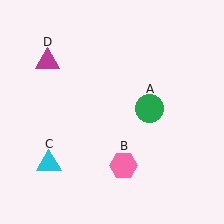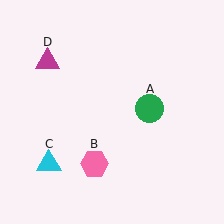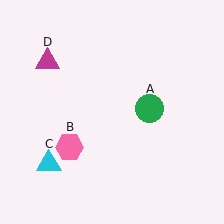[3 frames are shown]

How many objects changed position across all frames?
1 object changed position: pink hexagon (object B).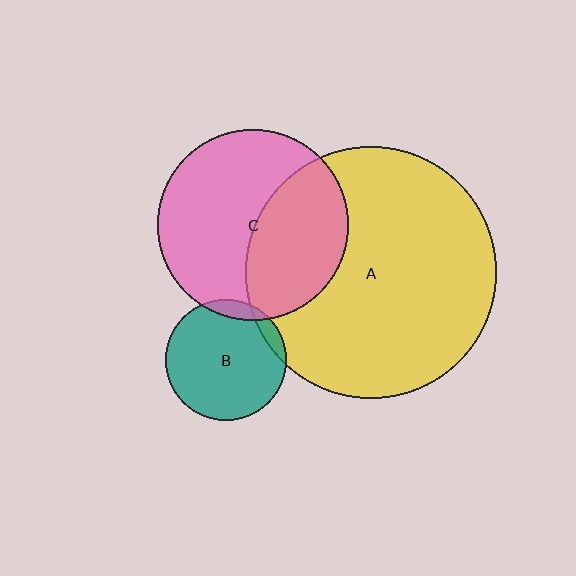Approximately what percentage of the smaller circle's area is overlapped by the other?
Approximately 40%.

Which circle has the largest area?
Circle A (yellow).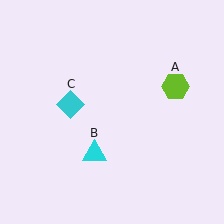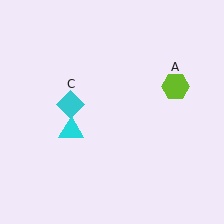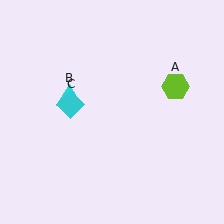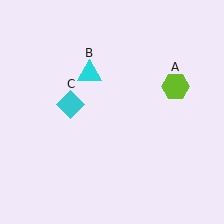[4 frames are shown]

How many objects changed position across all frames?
1 object changed position: cyan triangle (object B).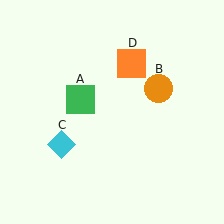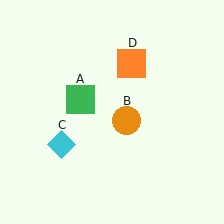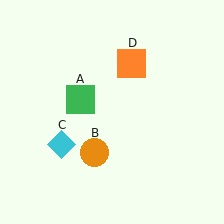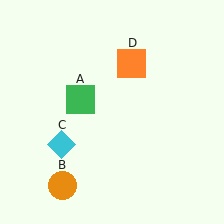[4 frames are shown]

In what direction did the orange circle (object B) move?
The orange circle (object B) moved down and to the left.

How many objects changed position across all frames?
1 object changed position: orange circle (object B).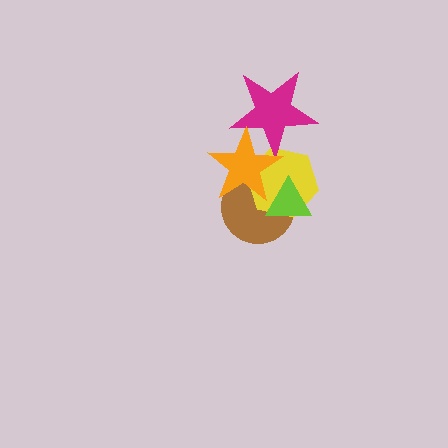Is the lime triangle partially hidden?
Yes, it is partially covered by another shape.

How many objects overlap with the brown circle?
3 objects overlap with the brown circle.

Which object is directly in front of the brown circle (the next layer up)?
The yellow hexagon is directly in front of the brown circle.